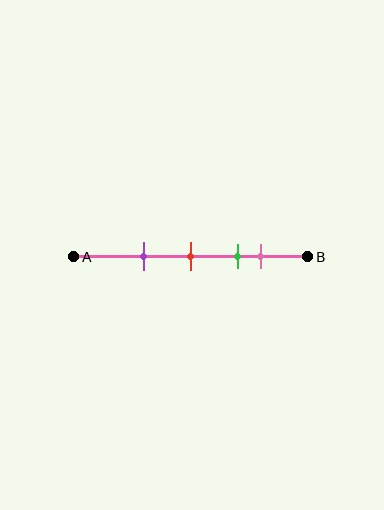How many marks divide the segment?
There are 4 marks dividing the segment.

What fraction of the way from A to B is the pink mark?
The pink mark is approximately 80% (0.8) of the way from A to B.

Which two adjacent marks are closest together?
The green and pink marks are the closest adjacent pair.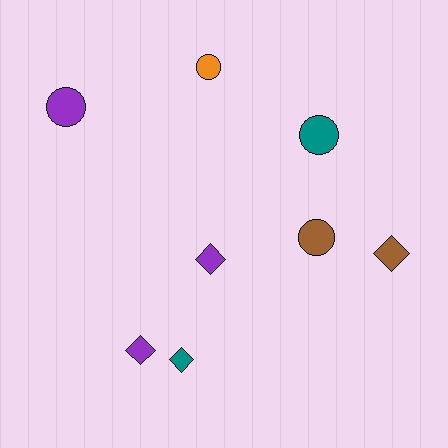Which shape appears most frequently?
Diamond, with 4 objects.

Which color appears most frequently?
Purple, with 3 objects.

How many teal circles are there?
There is 1 teal circle.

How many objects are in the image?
There are 8 objects.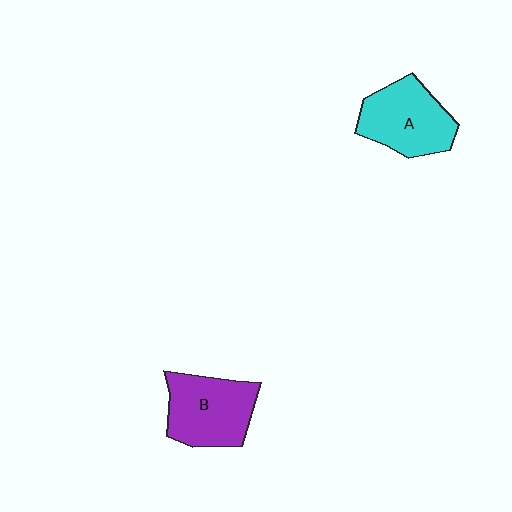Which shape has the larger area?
Shape B (purple).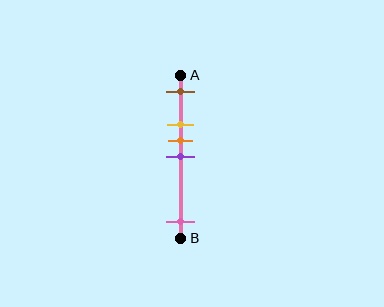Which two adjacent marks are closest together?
The orange and purple marks are the closest adjacent pair.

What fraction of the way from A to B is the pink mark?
The pink mark is approximately 90% (0.9) of the way from A to B.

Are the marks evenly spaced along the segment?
No, the marks are not evenly spaced.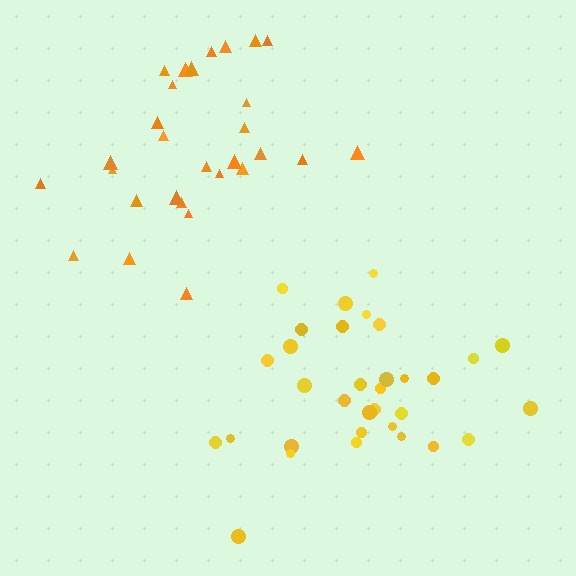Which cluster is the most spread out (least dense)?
Orange.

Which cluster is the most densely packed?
Yellow.